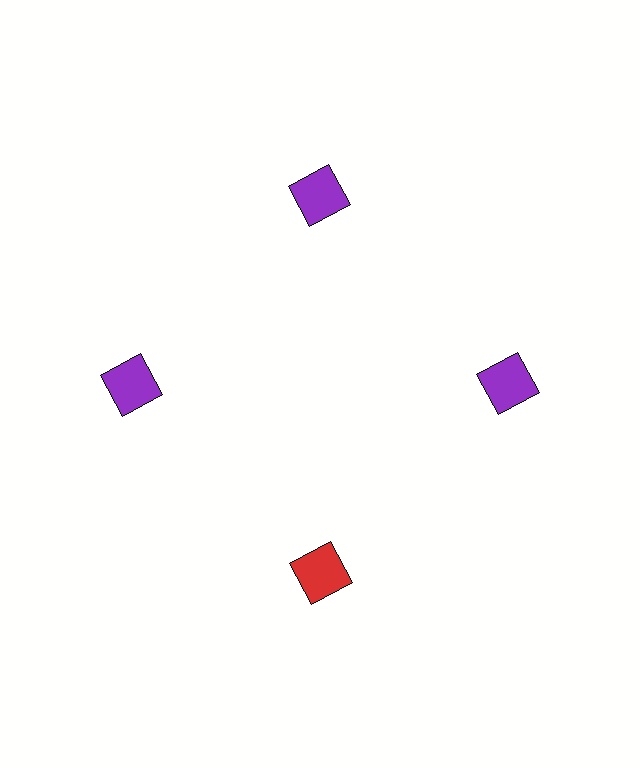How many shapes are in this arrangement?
There are 4 shapes arranged in a ring pattern.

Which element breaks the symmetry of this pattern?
The red square at roughly the 6 o'clock position breaks the symmetry. All other shapes are purple squares.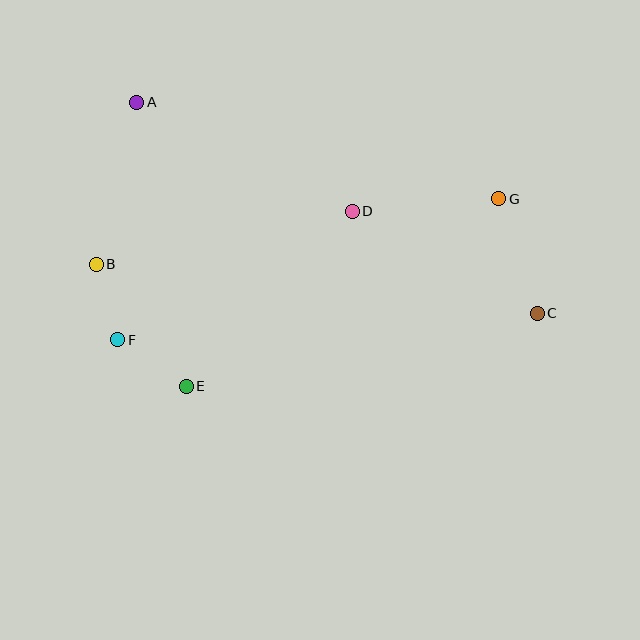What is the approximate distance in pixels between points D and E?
The distance between D and E is approximately 241 pixels.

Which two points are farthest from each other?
Points A and C are farthest from each other.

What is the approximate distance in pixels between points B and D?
The distance between B and D is approximately 262 pixels.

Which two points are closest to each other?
Points B and F are closest to each other.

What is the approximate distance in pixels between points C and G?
The distance between C and G is approximately 121 pixels.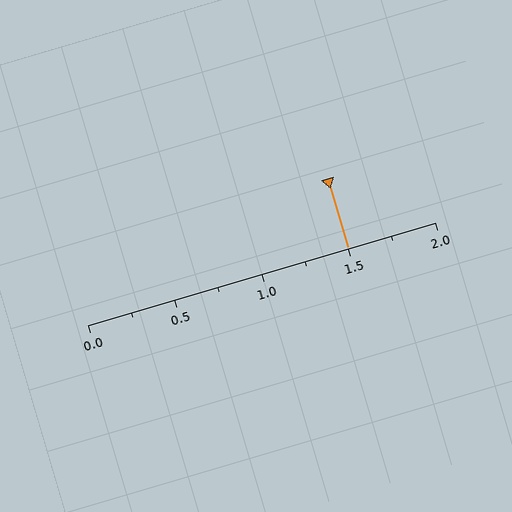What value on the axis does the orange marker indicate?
The marker indicates approximately 1.5.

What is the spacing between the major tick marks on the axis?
The major ticks are spaced 0.5 apart.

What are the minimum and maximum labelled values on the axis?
The axis runs from 0.0 to 2.0.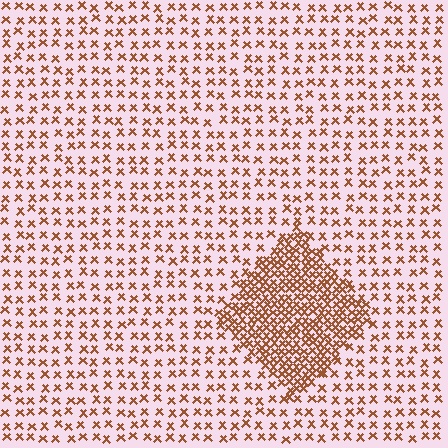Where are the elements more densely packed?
The elements are more densely packed inside the diamond boundary.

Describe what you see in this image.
The image contains small brown elements arranged at two different densities. A diamond-shaped region is visible where the elements are more densely packed than the surrounding area.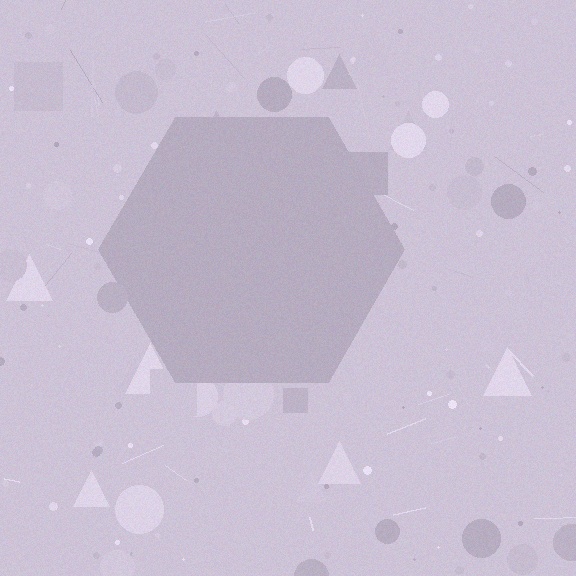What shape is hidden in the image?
A hexagon is hidden in the image.